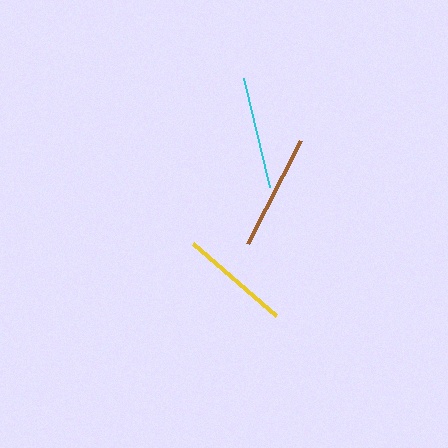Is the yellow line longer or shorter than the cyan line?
The cyan line is longer than the yellow line.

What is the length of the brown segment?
The brown segment is approximately 115 pixels long.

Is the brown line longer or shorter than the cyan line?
The brown line is longer than the cyan line.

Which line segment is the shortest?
The yellow line is the shortest at approximately 110 pixels.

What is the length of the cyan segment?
The cyan segment is approximately 113 pixels long.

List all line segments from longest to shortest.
From longest to shortest: brown, cyan, yellow.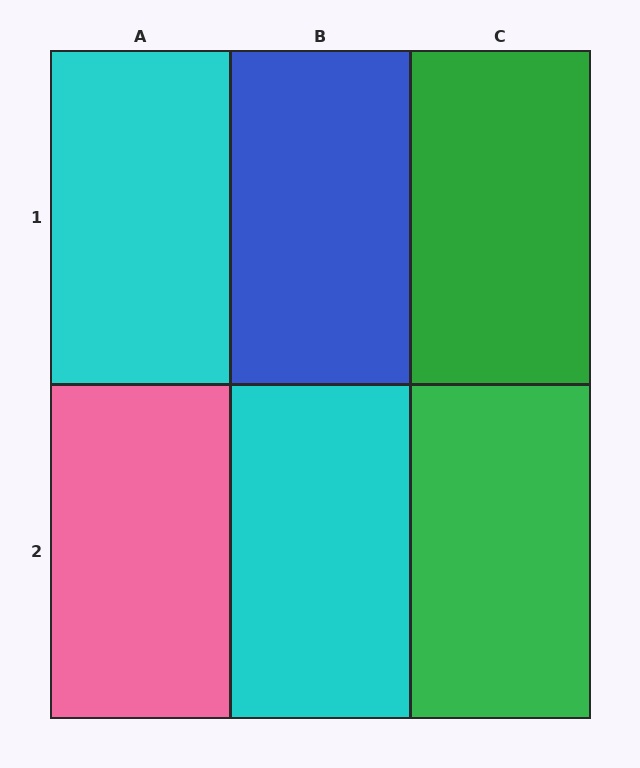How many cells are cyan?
2 cells are cyan.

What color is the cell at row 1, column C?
Green.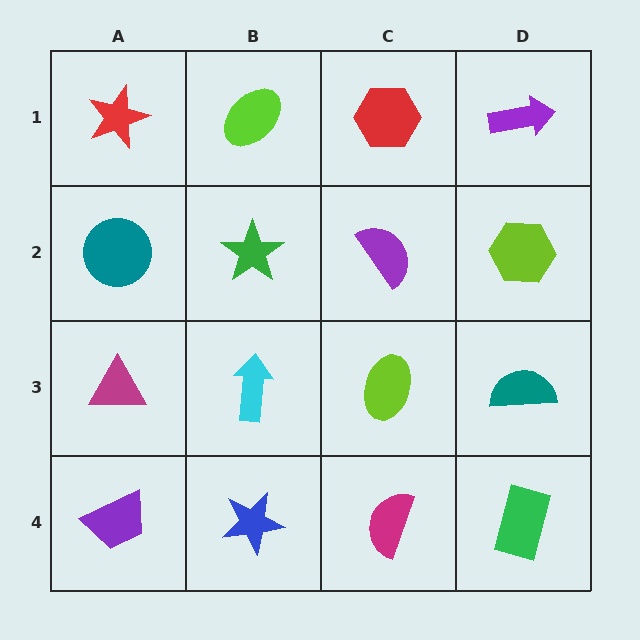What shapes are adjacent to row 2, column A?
A red star (row 1, column A), a magenta triangle (row 3, column A), a green star (row 2, column B).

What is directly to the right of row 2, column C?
A lime hexagon.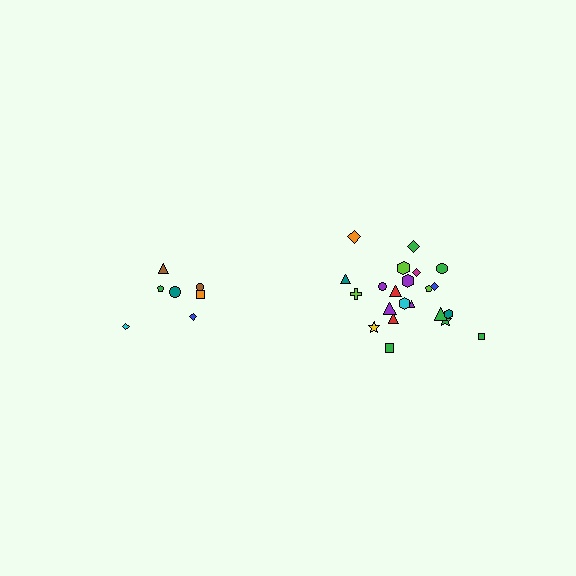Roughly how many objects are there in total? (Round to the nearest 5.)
Roughly 30 objects in total.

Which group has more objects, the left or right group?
The right group.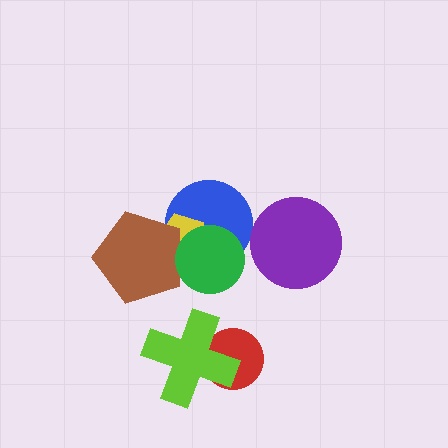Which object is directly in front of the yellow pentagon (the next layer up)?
The brown pentagon is directly in front of the yellow pentagon.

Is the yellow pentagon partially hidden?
Yes, it is partially covered by another shape.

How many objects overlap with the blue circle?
3 objects overlap with the blue circle.